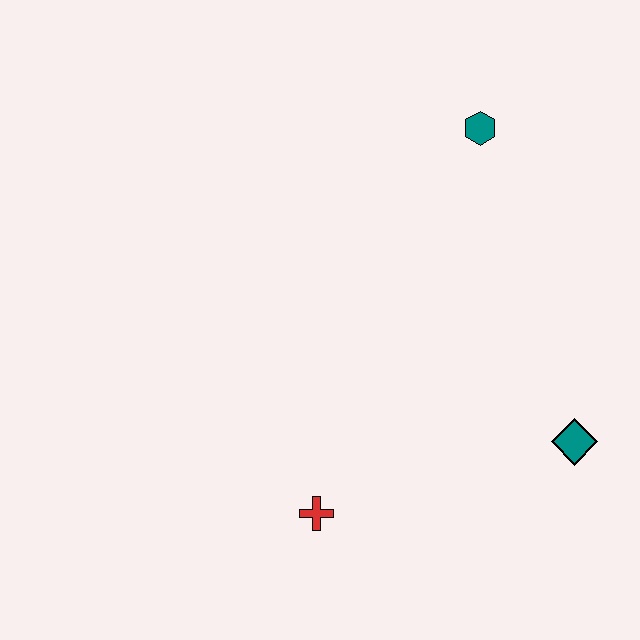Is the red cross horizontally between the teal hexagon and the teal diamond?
No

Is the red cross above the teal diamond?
No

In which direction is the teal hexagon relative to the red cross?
The teal hexagon is above the red cross.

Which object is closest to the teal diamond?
The red cross is closest to the teal diamond.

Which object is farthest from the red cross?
The teal hexagon is farthest from the red cross.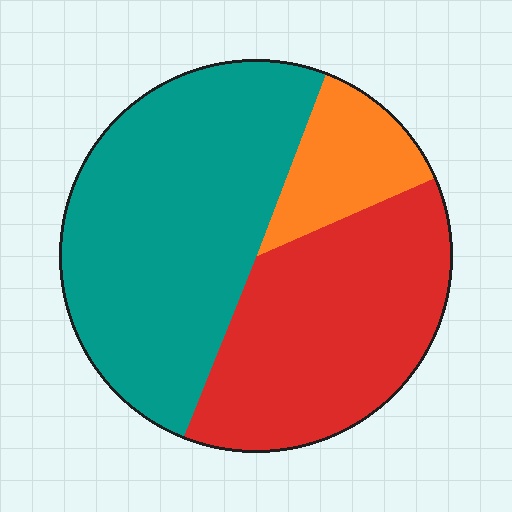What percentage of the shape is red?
Red takes up about three eighths (3/8) of the shape.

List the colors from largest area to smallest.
From largest to smallest: teal, red, orange.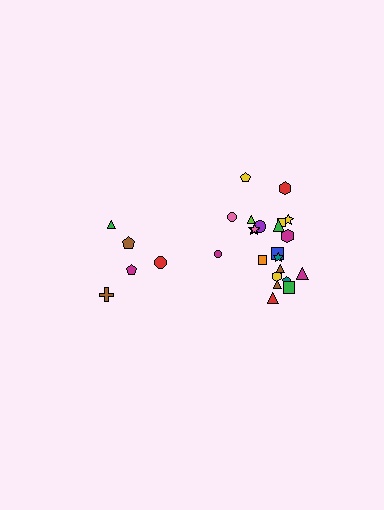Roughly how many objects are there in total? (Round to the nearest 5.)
Roughly 25 objects in total.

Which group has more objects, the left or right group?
The right group.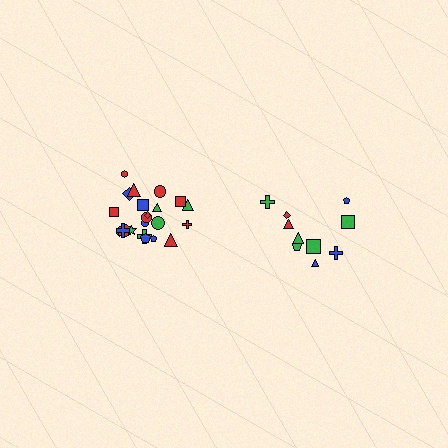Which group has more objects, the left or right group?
The left group.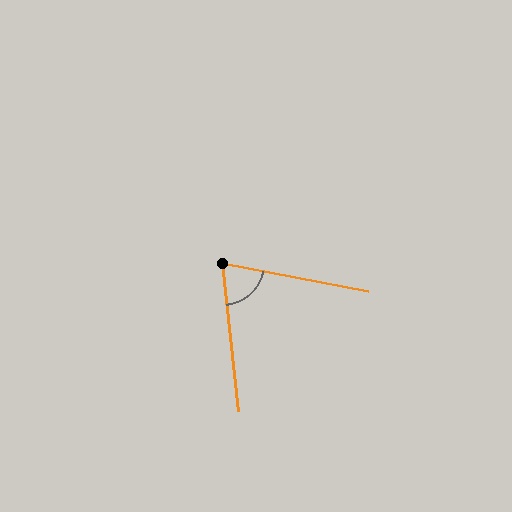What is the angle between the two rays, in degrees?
Approximately 73 degrees.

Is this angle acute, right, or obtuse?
It is acute.